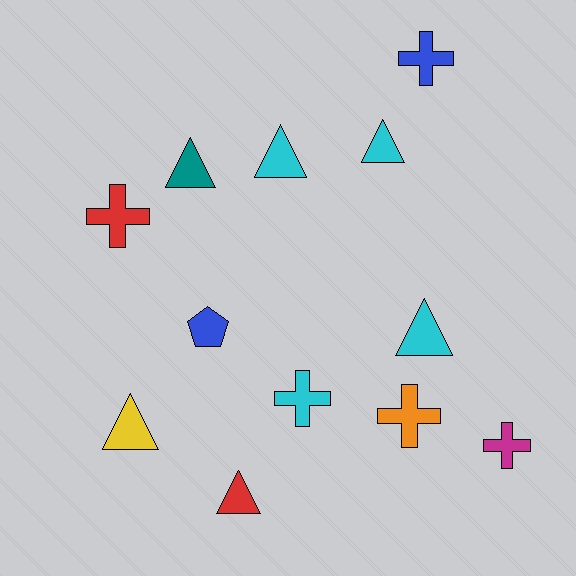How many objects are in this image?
There are 12 objects.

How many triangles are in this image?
There are 6 triangles.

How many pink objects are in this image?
There are no pink objects.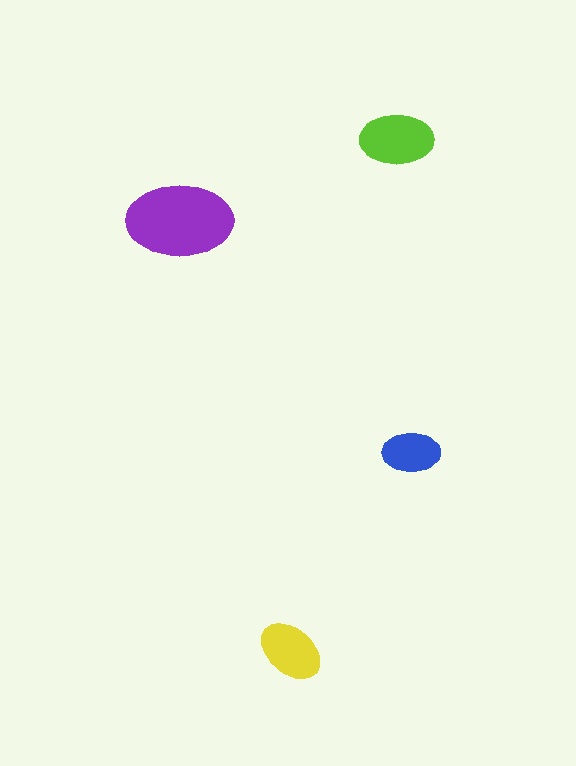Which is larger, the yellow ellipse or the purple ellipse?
The purple one.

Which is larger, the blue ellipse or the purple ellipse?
The purple one.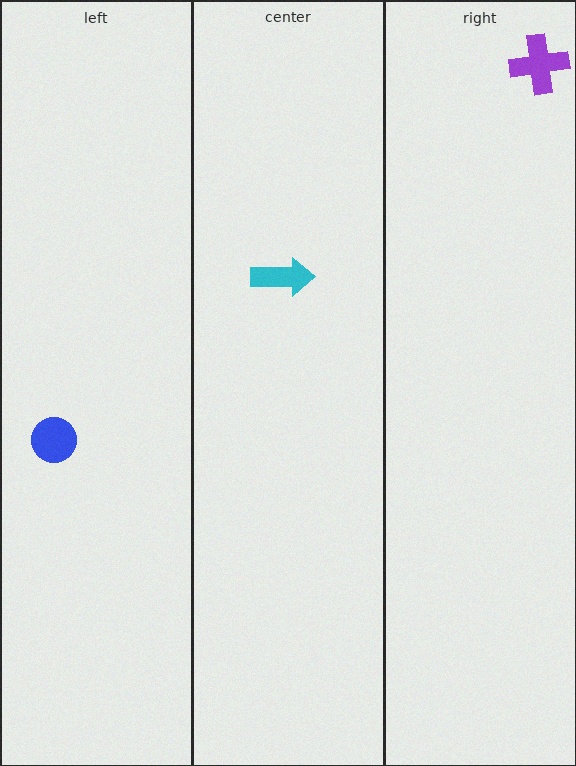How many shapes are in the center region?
1.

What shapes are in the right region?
The purple cross.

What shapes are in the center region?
The cyan arrow.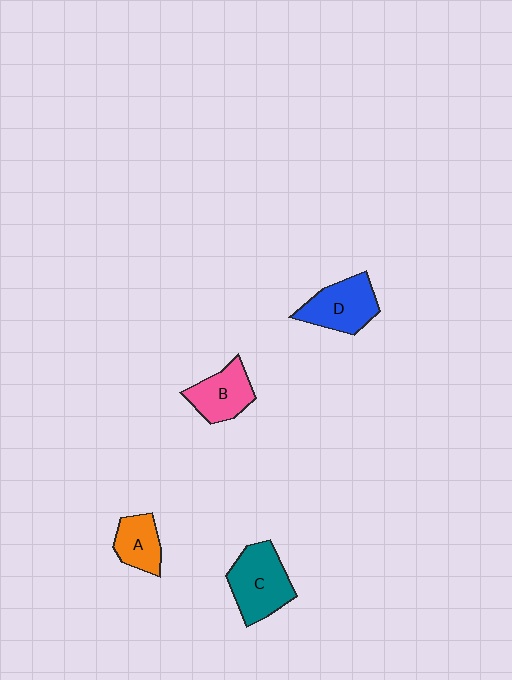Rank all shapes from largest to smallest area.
From largest to smallest: C (teal), D (blue), B (pink), A (orange).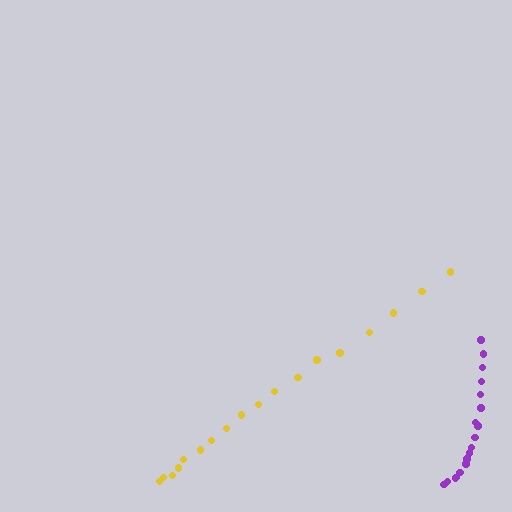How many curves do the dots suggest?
There are 2 distinct paths.